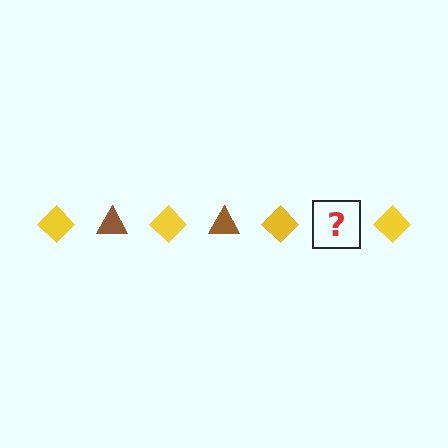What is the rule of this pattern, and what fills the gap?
The rule is that the pattern alternates between yellow diamond and brown triangle. The gap should be filled with a brown triangle.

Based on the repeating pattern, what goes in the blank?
The blank should be a brown triangle.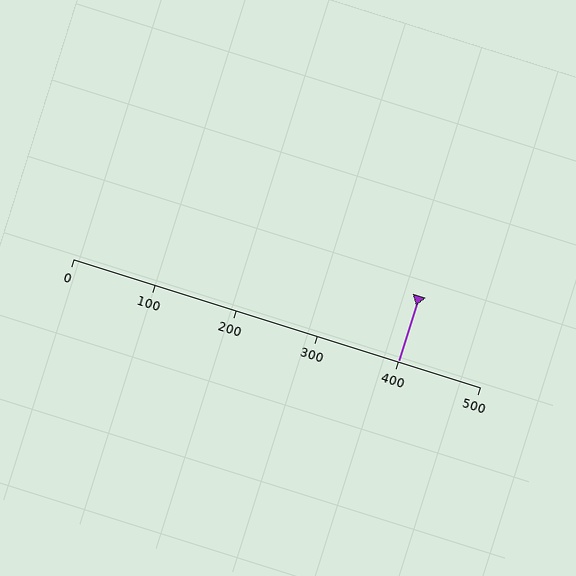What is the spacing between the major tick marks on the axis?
The major ticks are spaced 100 apart.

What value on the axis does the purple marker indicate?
The marker indicates approximately 400.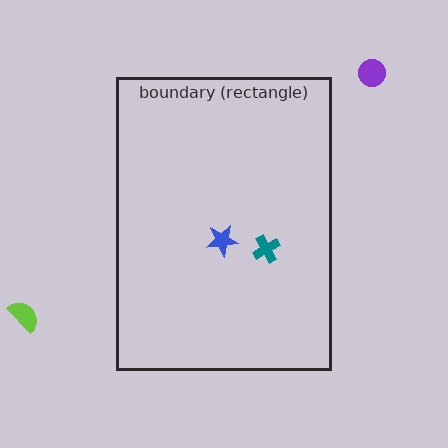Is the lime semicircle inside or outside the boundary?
Outside.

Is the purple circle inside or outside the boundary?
Outside.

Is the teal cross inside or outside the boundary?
Inside.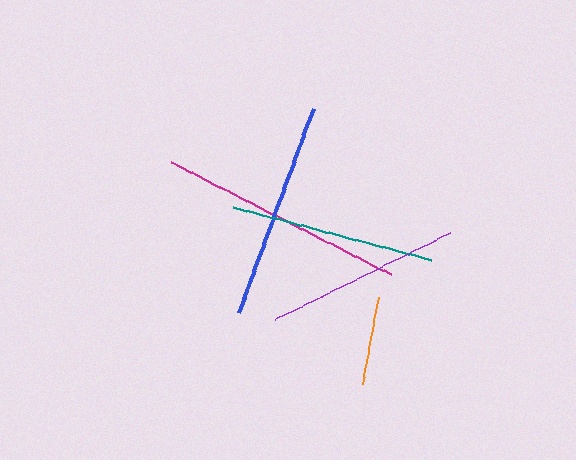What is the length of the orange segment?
The orange segment is approximately 89 pixels long.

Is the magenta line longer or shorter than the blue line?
The magenta line is longer than the blue line.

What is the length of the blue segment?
The blue segment is approximately 217 pixels long.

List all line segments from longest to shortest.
From longest to shortest: magenta, blue, teal, purple, orange.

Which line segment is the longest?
The magenta line is the longest at approximately 246 pixels.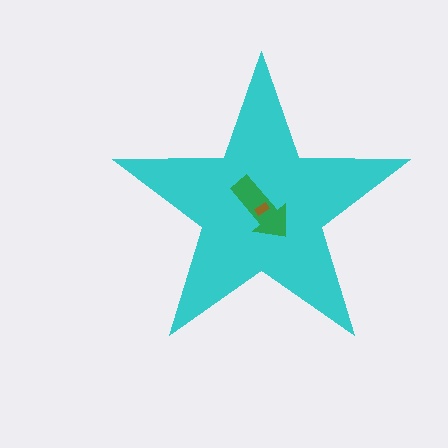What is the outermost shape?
The cyan star.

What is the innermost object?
The brown rectangle.